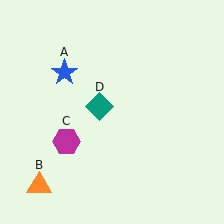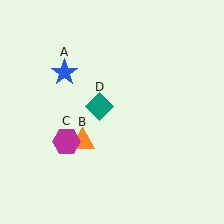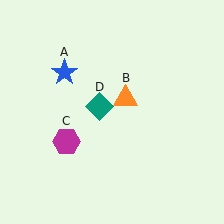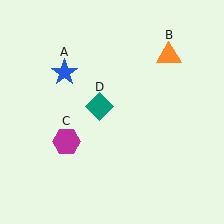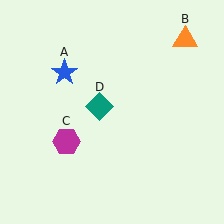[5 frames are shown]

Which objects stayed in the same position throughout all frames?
Blue star (object A) and magenta hexagon (object C) and teal diamond (object D) remained stationary.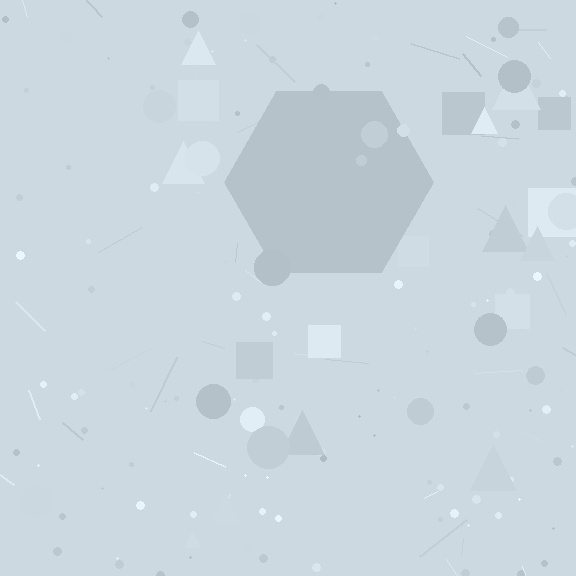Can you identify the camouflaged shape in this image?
The camouflaged shape is a hexagon.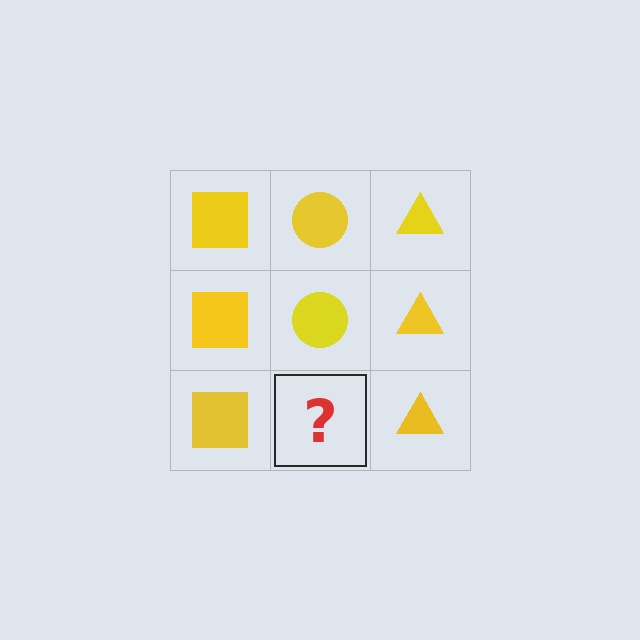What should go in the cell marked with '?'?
The missing cell should contain a yellow circle.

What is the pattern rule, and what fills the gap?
The rule is that each column has a consistent shape. The gap should be filled with a yellow circle.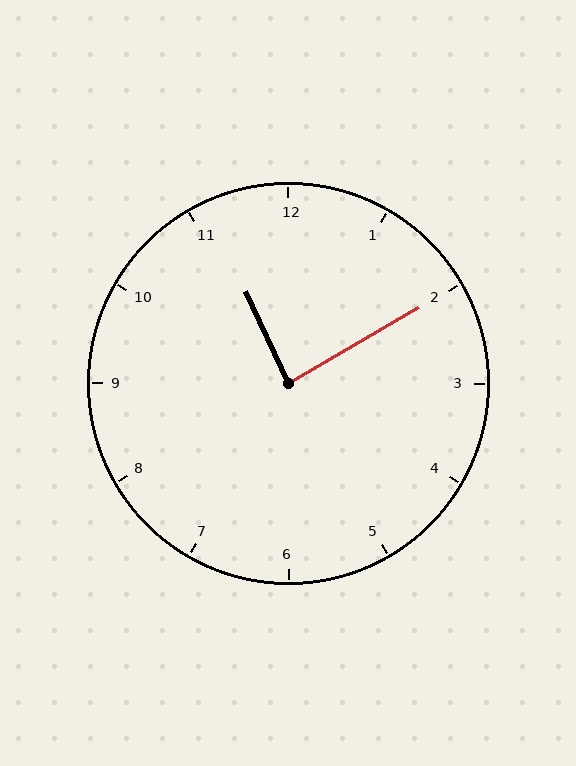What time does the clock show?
11:10.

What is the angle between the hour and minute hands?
Approximately 85 degrees.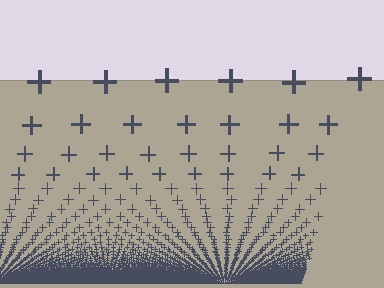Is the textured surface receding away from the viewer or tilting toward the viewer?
The surface appears to tilt toward the viewer. Texture elements get larger and sparser toward the top.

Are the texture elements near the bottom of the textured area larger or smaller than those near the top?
Smaller. The gradient is inverted — elements near the bottom are smaller and denser.